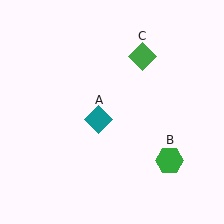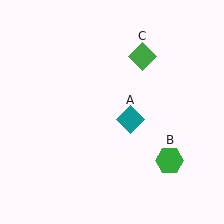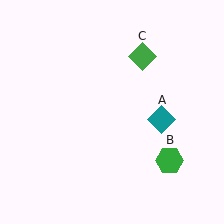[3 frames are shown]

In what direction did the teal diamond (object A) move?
The teal diamond (object A) moved right.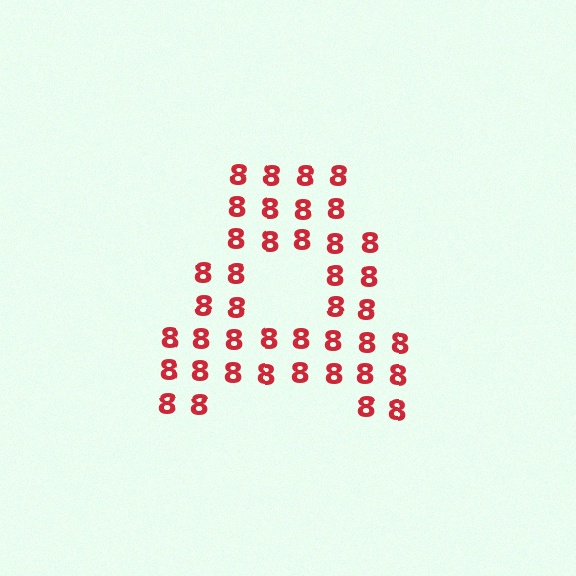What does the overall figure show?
The overall figure shows the letter A.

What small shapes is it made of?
It is made of small digit 8's.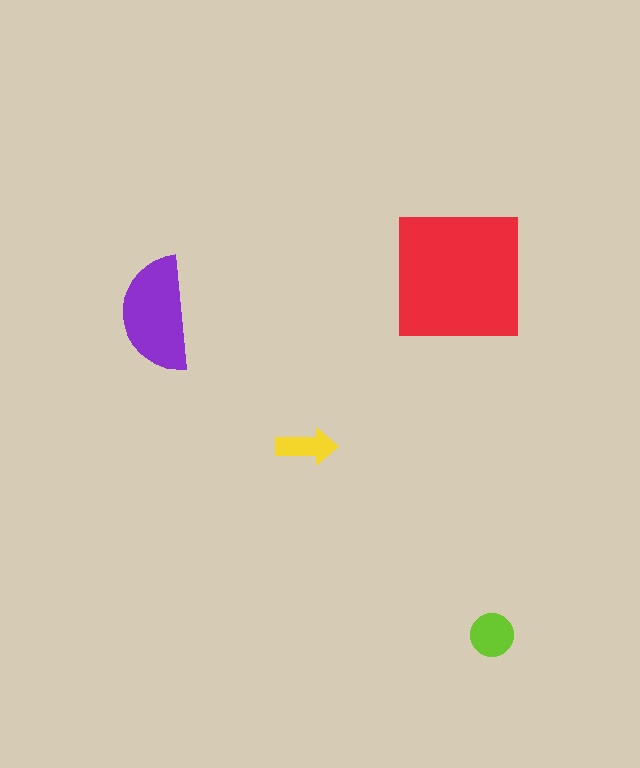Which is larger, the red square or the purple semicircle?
The red square.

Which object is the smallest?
The yellow arrow.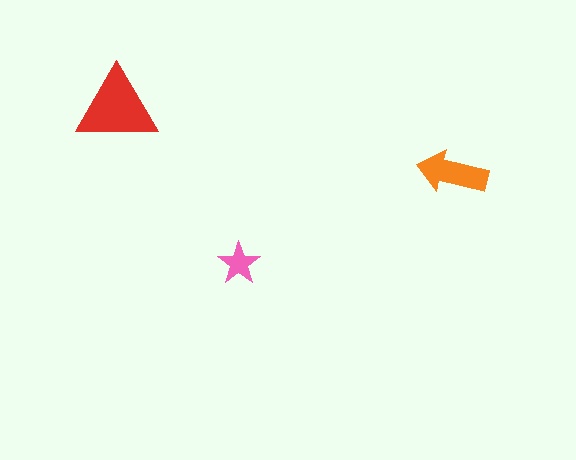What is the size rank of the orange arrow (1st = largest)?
2nd.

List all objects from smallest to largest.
The pink star, the orange arrow, the red triangle.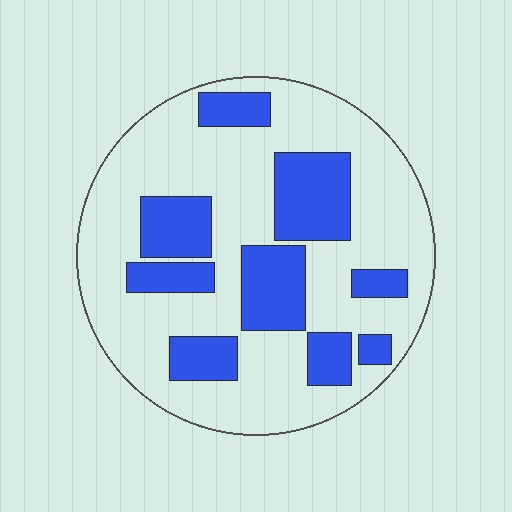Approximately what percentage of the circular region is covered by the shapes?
Approximately 30%.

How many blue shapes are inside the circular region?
9.